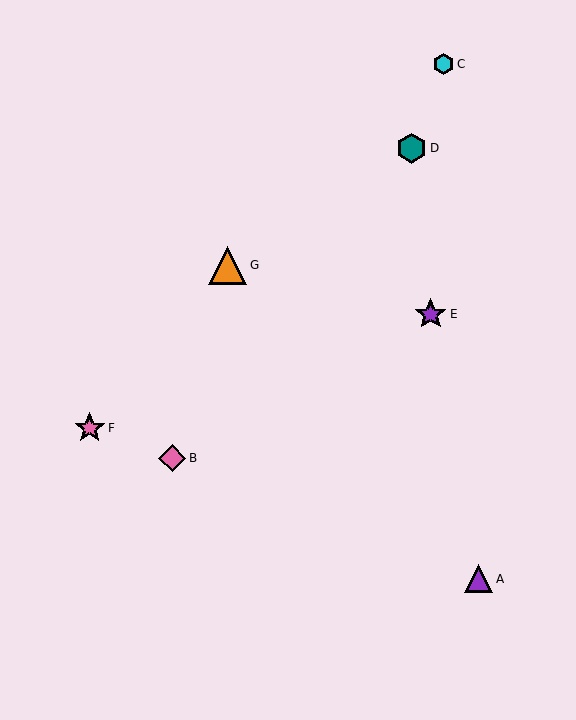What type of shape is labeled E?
Shape E is a purple star.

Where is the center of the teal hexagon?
The center of the teal hexagon is at (411, 148).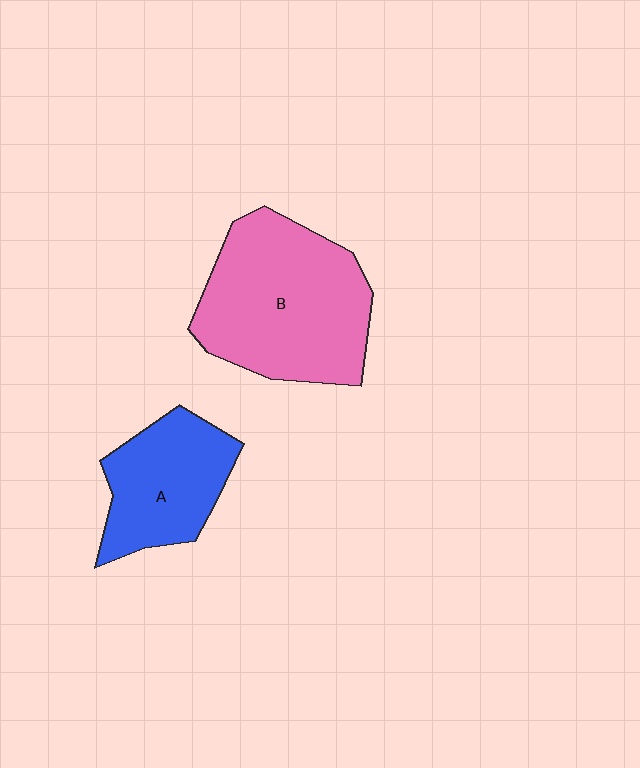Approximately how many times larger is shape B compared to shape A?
Approximately 1.7 times.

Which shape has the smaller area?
Shape A (blue).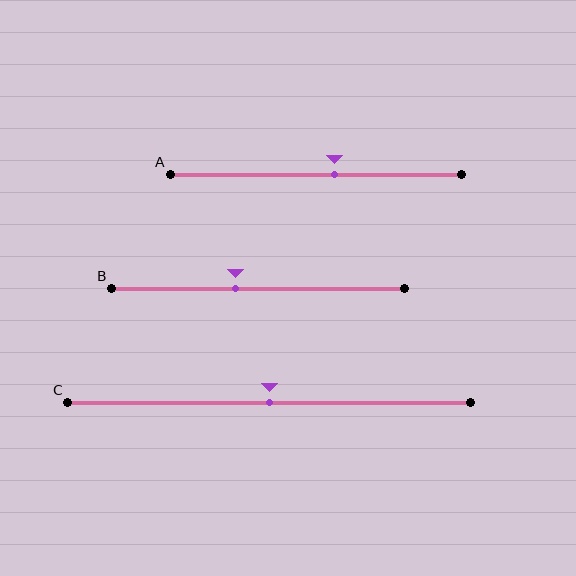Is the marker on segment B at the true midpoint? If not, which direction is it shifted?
No, the marker on segment B is shifted to the left by about 8% of the segment length.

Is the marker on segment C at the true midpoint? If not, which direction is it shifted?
Yes, the marker on segment C is at the true midpoint.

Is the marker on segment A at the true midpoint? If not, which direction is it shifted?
No, the marker on segment A is shifted to the right by about 6% of the segment length.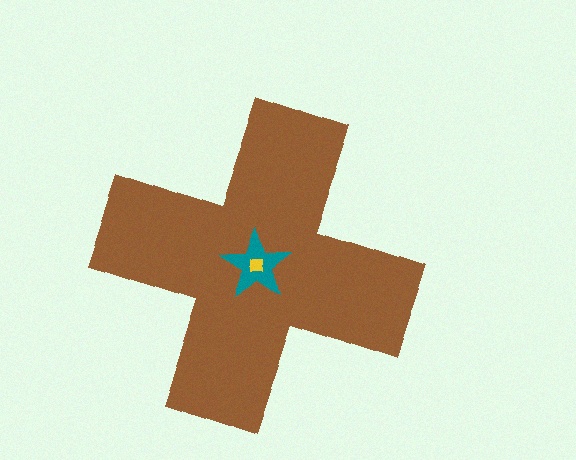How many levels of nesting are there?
3.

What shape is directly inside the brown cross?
The teal star.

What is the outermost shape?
The brown cross.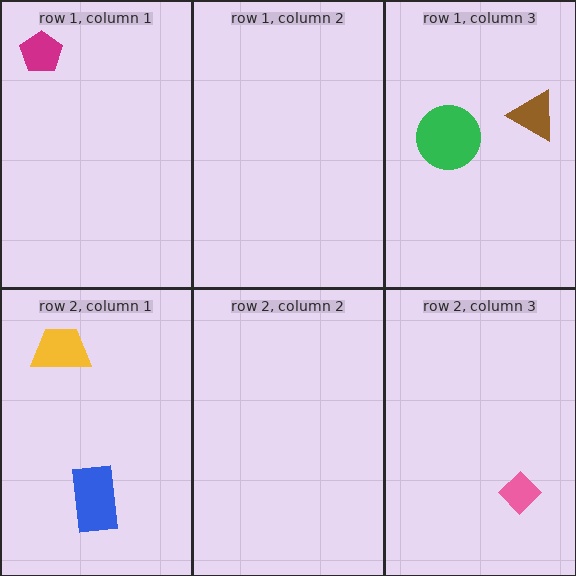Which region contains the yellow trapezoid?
The row 2, column 1 region.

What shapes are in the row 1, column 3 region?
The green circle, the brown triangle.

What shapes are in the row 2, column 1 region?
The yellow trapezoid, the blue rectangle.